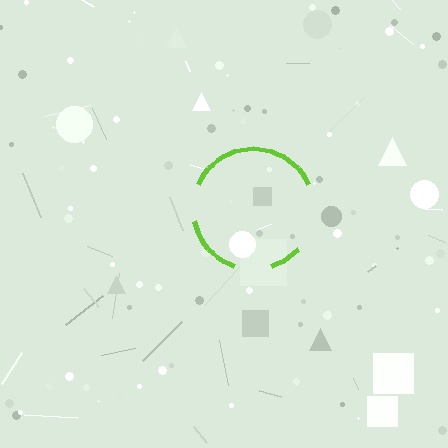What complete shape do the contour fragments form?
The contour fragments form a circle.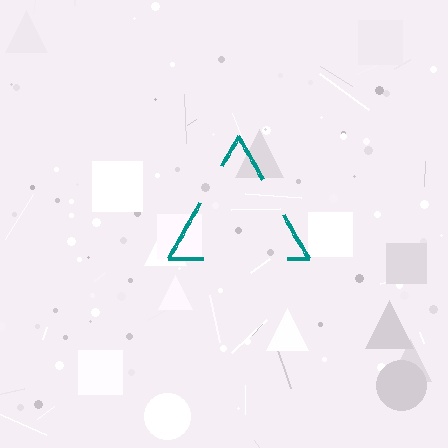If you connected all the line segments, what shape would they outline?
They would outline a triangle.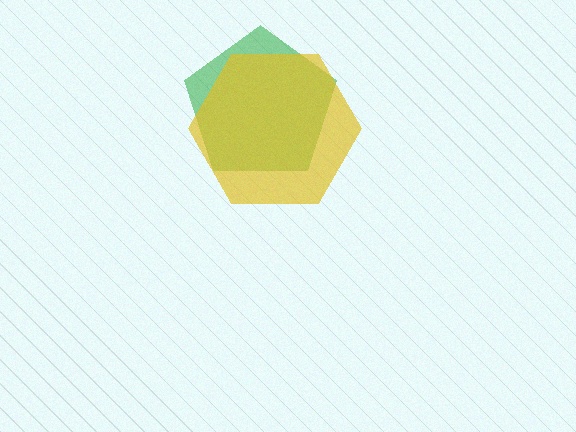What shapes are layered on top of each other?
The layered shapes are: a green pentagon, a yellow hexagon.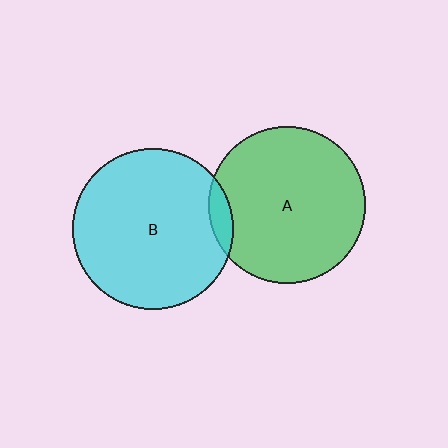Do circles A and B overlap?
Yes.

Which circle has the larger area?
Circle B (cyan).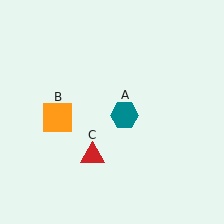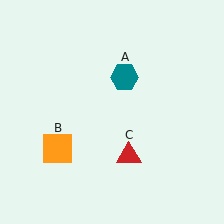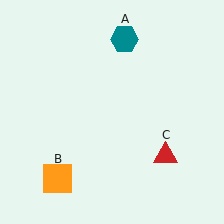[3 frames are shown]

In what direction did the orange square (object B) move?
The orange square (object B) moved down.